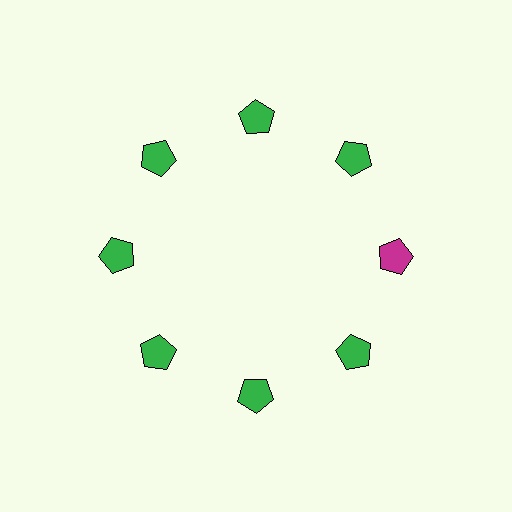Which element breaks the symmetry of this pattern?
The magenta pentagon at roughly the 3 o'clock position breaks the symmetry. All other shapes are green pentagons.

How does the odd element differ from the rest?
It has a different color: magenta instead of green.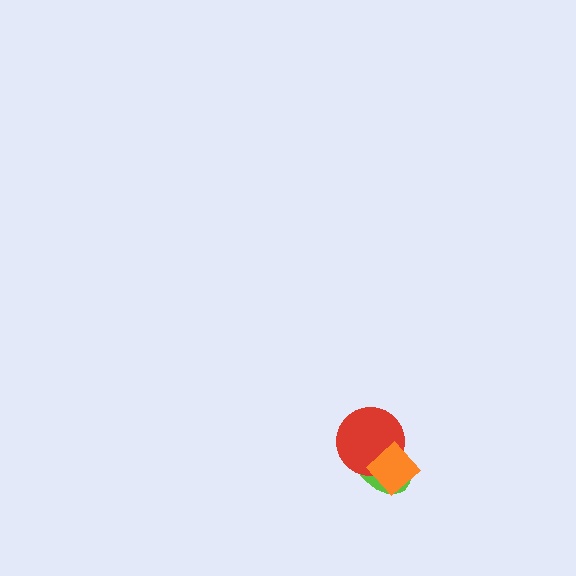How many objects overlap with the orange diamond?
2 objects overlap with the orange diamond.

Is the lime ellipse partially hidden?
Yes, it is partially covered by another shape.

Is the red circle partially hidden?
Yes, it is partially covered by another shape.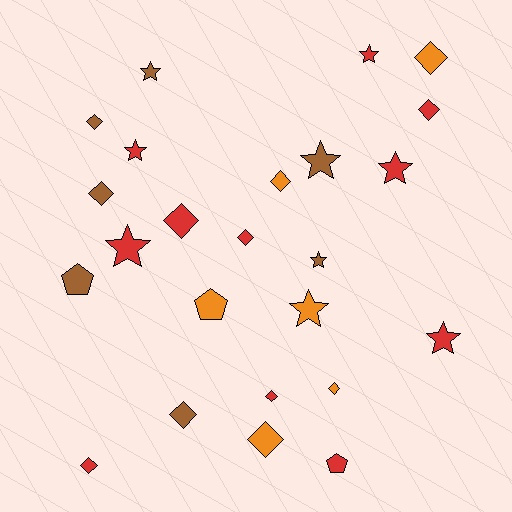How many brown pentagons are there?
There is 1 brown pentagon.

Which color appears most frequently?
Red, with 11 objects.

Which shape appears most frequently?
Diamond, with 12 objects.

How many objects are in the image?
There are 24 objects.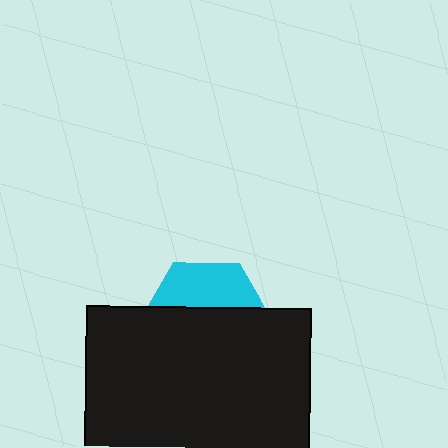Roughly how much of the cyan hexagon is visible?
A small part of it is visible (roughly 36%).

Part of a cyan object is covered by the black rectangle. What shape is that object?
It is a hexagon.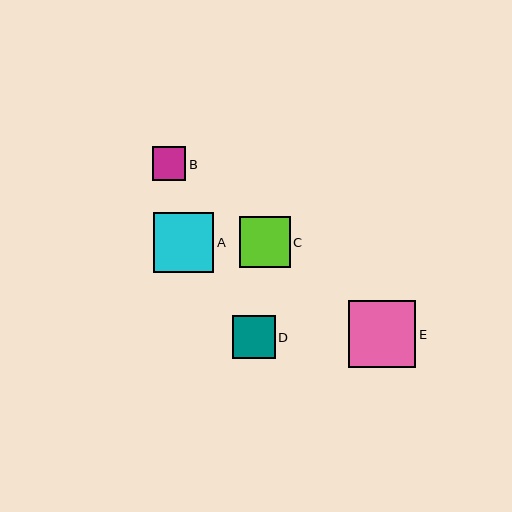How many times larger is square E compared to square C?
Square E is approximately 1.3 times the size of square C.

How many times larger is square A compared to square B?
Square A is approximately 1.8 times the size of square B.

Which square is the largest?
Square E is the largest with a size of approximately 67 pixels.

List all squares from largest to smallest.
From largest to smallest: E, A, C, D, B.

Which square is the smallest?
Square B is the smallest with a size of approximately 33 pixels.